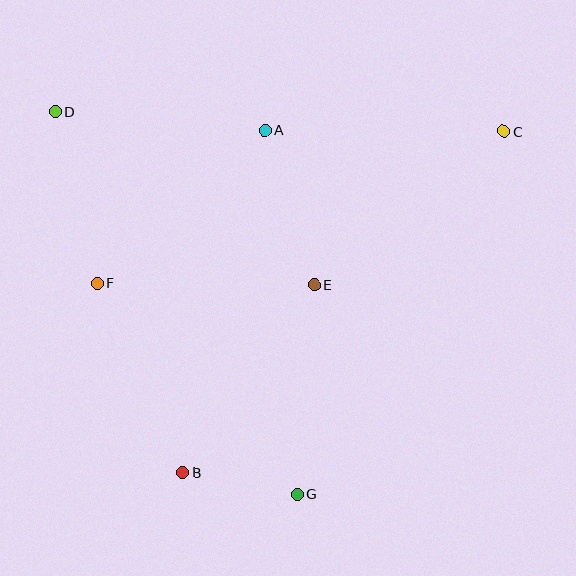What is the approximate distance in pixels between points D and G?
The distance between D and G is approximately 453 pixels.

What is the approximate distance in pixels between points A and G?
The distance between A and G is approximately 366 pixels.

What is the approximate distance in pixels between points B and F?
The distance between B and F is approximately 207 pixels.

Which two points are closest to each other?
Points B and G are closest to each other.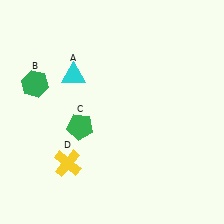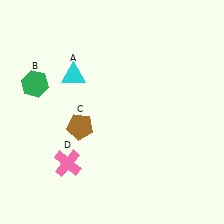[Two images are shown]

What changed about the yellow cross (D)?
In Image 1, D is yellow. In Image 2, it changed to pink.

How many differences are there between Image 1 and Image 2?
There are 2 differences between the two images.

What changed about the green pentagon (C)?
In Image 1, C is green. In Image 2, it changed to brown.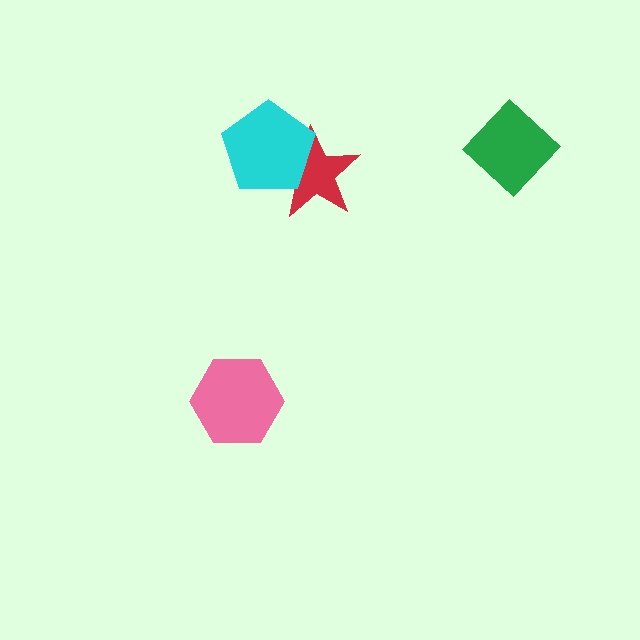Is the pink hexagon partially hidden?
No, no other shape covers it.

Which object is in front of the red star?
The cyan pentagon is in front of the red star.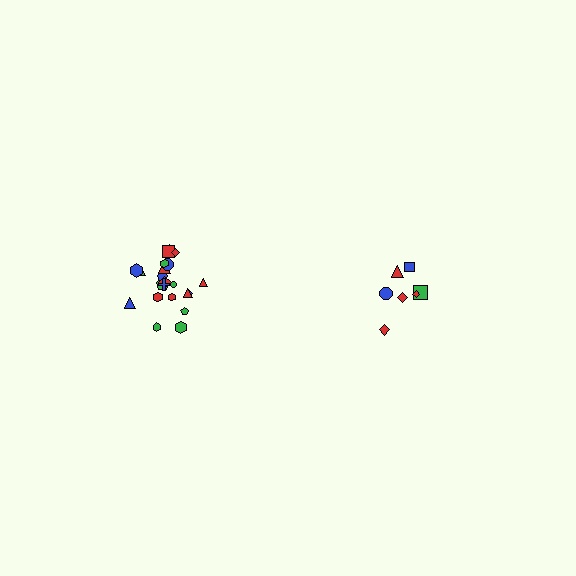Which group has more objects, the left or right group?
The left group.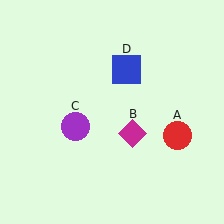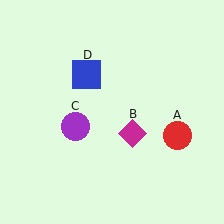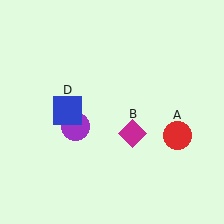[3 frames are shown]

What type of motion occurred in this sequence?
The blue square (object D) rotated counterclockwise around the center of the scene.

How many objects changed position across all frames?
1 object changed position: blue square (object D).